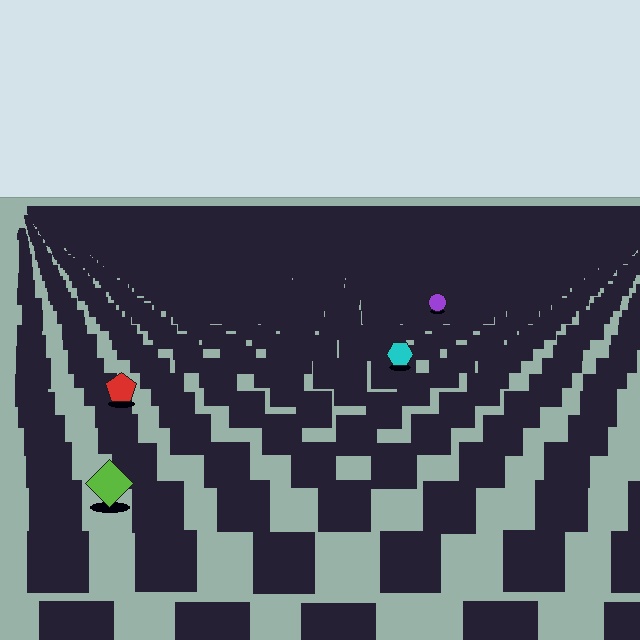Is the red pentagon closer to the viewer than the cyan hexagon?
Yes. The red pentagon is closer — you can tell from the texture gradient: the ground texture is coarser near it.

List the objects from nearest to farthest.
From nearest to farthest: the lime diamond, the red pentagon, the cyan hexagon, the purple circle.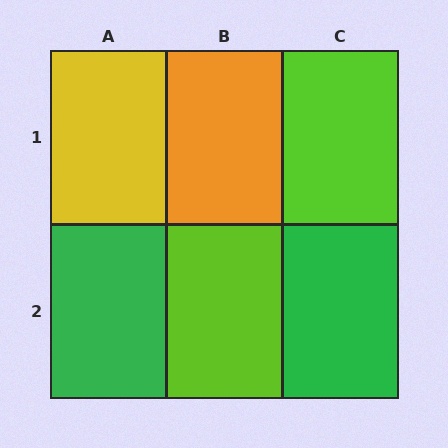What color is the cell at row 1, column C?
Lime.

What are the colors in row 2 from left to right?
Green, lime, green.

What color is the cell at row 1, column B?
Orange.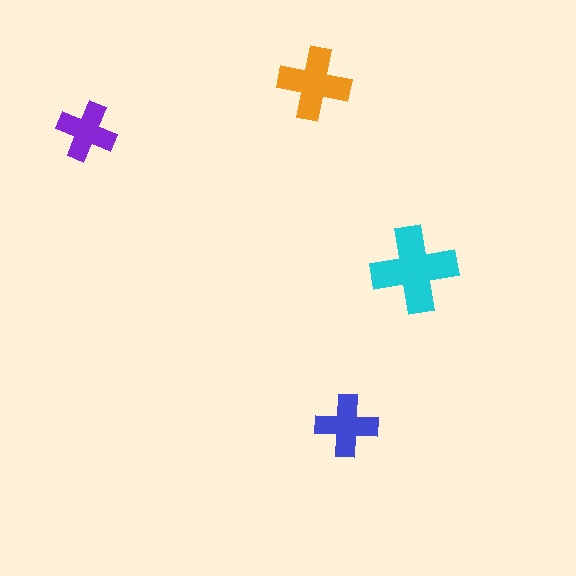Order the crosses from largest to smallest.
the cyan one, the orange one, the blue one, the purple one.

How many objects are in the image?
There are 4 objects in the image.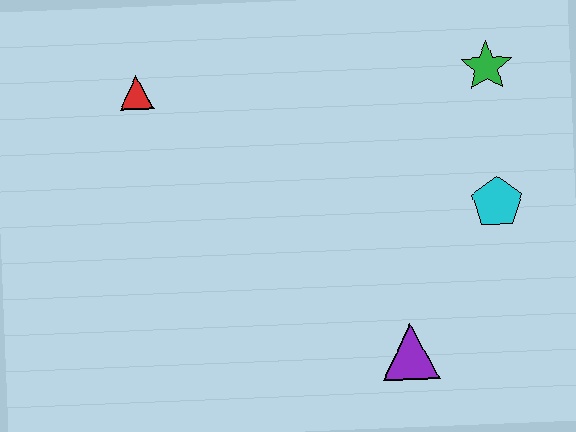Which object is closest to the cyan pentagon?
The green star is closest to the cyan pentagon.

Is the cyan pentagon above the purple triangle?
Yes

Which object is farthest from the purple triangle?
The red triangle is farthest from the purple triangle.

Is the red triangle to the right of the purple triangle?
No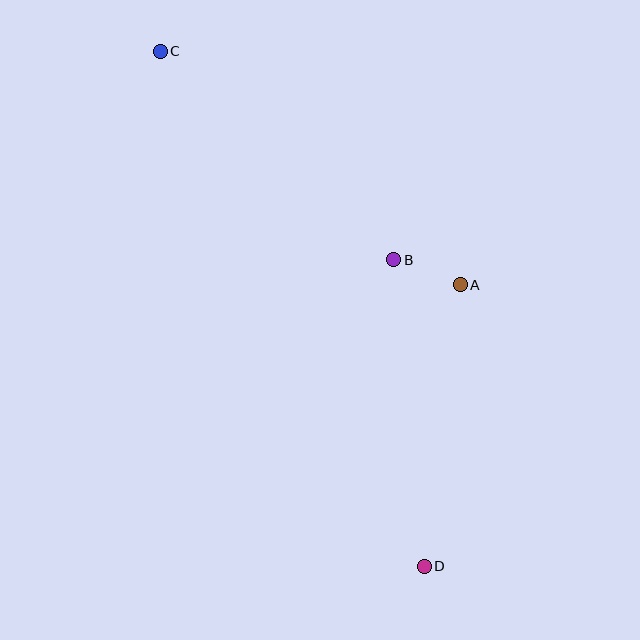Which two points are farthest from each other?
Points C and D are farthest from each other.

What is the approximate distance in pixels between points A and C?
The distance between A and C is approximately 380 pixels.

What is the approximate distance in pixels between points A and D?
The distance between A and D is approximately 284 pixels.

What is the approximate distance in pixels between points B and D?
The distance between B and D is approximately 308 pixels.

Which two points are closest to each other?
Points A and B are closest to each other.